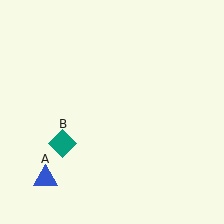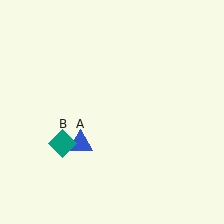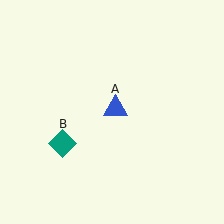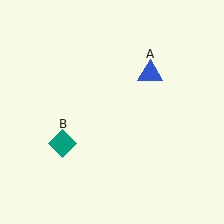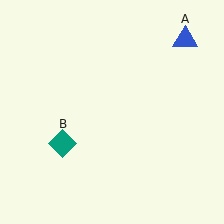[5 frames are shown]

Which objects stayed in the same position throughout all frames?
Teal diamond (object B) remained stationary.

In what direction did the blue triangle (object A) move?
The blue triangle (object A) moved up and to the right.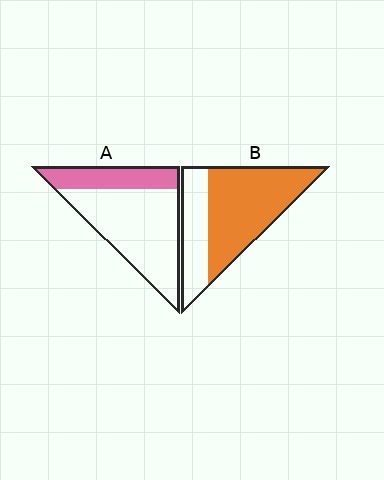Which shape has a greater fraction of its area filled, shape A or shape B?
Shape B.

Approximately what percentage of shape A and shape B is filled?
A is approximately 30% and B is approximately 65%.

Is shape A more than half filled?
No.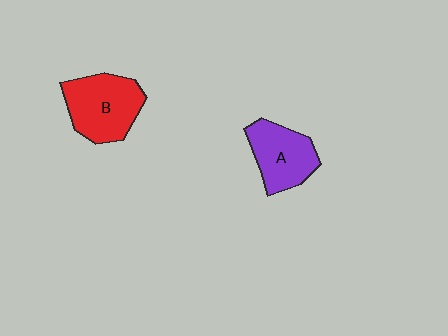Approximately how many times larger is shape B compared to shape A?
Approximately 1.2 times.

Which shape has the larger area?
Shape B (red).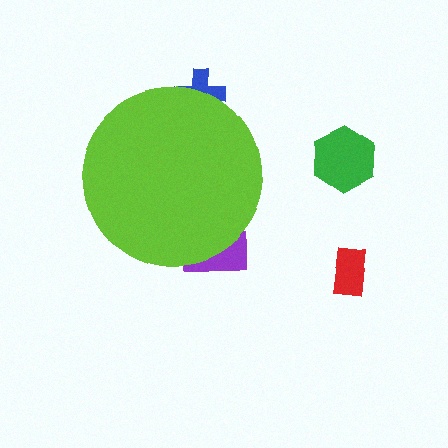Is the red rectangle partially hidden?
No, the red rectangle is fully visible.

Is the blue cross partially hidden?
Yes, the blue cross is partially hidden behind the lime circle.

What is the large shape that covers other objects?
A lime circle.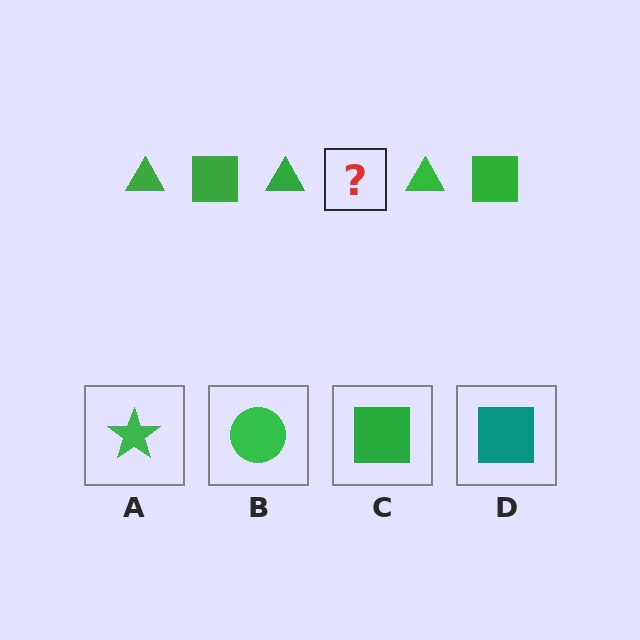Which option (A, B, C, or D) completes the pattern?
C.